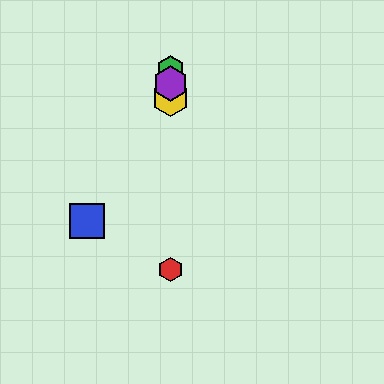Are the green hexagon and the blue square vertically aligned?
No, the green hexagon is at x≈170 and the blue square is at x≈87.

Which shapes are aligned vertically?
The red hexagon, the green hexagon, the yellow hexagon, the purple hexagon are aligned vertically.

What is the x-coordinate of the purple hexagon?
The purple hexagon is at x≈170.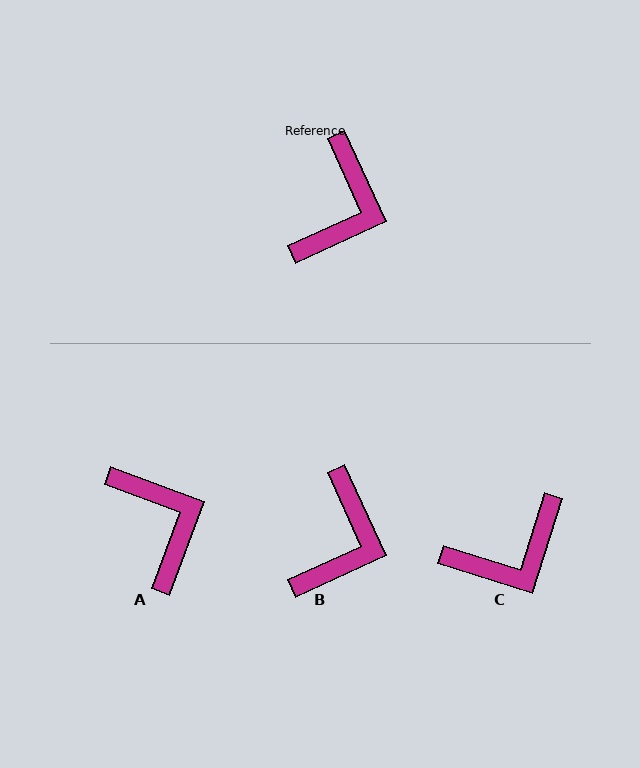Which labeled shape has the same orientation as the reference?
B.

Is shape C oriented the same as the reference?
No, it is off by about 42 degrees.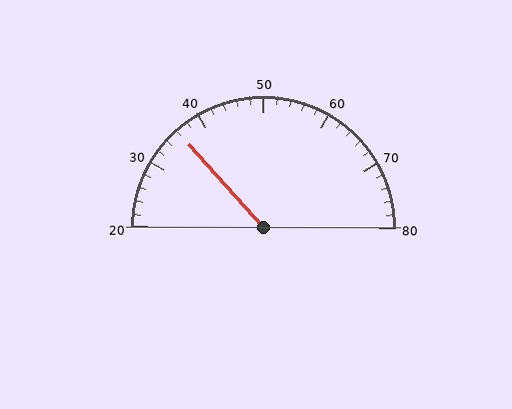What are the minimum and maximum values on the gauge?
The gauge ranges from 20 to 80.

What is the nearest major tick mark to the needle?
The nearest major tick mark is 40.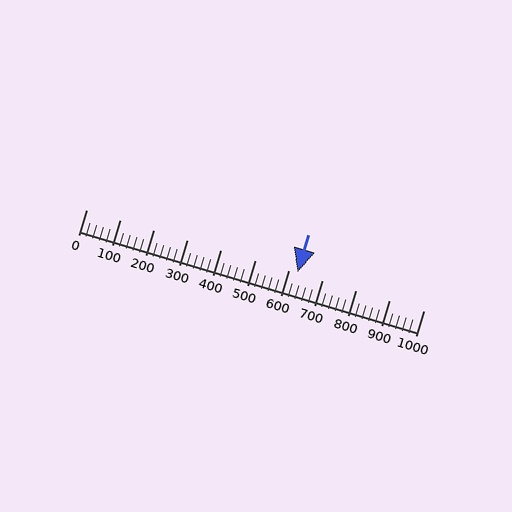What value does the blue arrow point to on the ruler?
The blue arrow points to approximately 625.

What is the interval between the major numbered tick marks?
The major tick marks are spaced 100 units apart.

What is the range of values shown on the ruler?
The ruler shows values from 0 to 1000.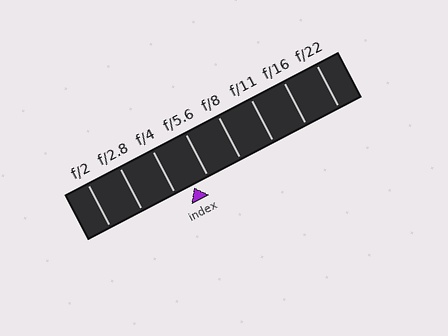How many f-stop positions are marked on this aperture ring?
There are 8 f-stop positions marked.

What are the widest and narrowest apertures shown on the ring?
The widest aperture shown is f/2 and the narrowest is f/22.